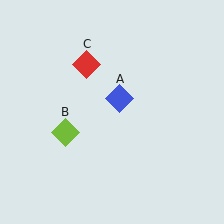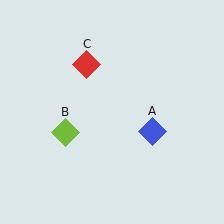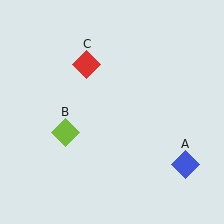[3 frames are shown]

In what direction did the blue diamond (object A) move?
The blue diamond (object A) moved down and to the right.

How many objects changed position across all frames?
1 object changed position: blue diamond (object A).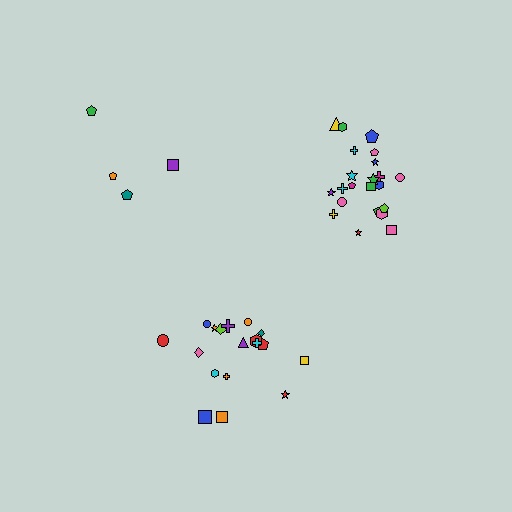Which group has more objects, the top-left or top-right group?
The top-right group.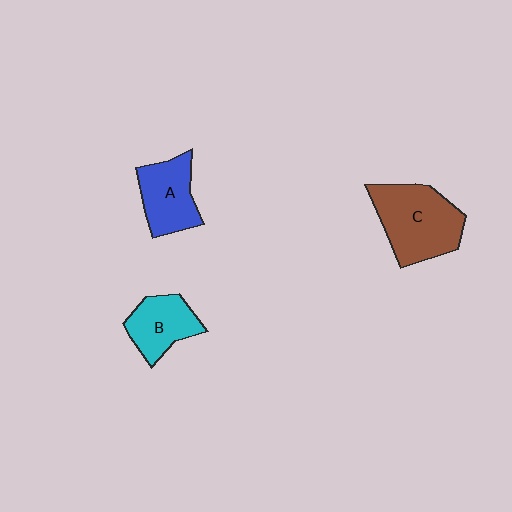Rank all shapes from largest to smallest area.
From largest to smallest: C (brown), A (blue), B (cyan).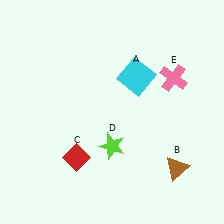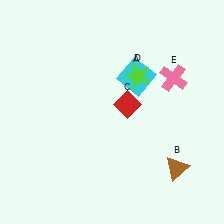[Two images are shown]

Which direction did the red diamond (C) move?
The red diamond (C) moved up.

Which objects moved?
The objects that moved are: the red diamond (C), the lime star (D).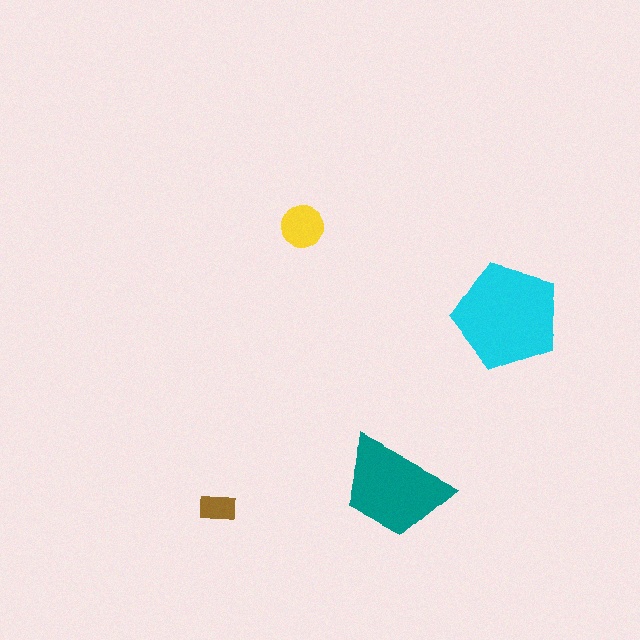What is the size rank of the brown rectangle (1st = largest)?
4th.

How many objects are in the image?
There are 4 objects in the image.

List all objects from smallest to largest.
The brown rectangle, the yellow circle, the teal trapezoid, the cyan pentagon.